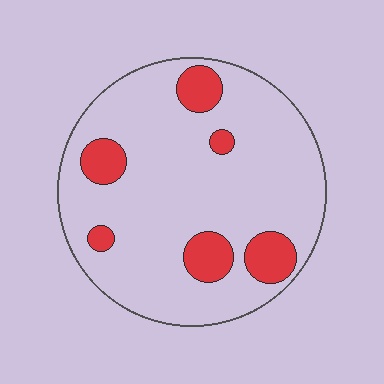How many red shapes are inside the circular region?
6.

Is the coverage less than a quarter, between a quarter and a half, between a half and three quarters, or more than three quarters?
Less than a quarter.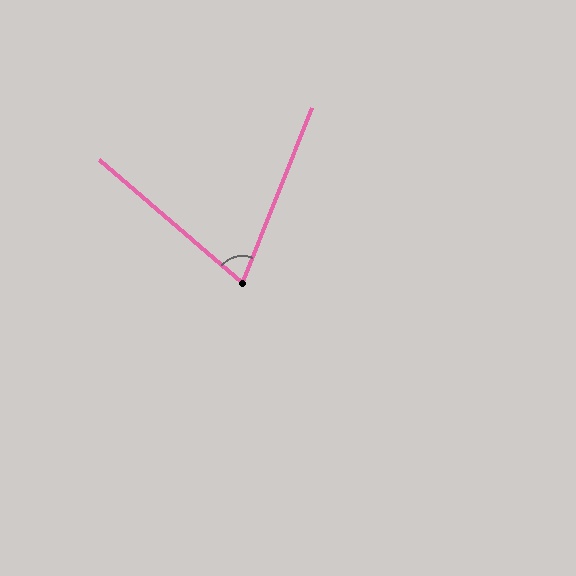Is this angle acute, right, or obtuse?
It is acute.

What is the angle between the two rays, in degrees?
Approximately 71 degrees.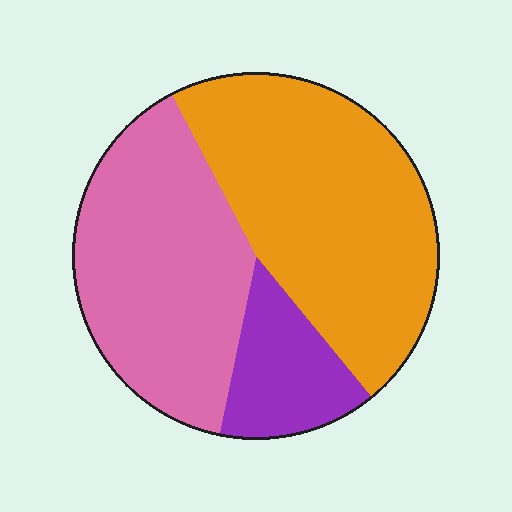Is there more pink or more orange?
Orange.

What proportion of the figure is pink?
Pink takes up about two fifths (2/5) of the figure.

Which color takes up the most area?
Orange, at roughly 45%.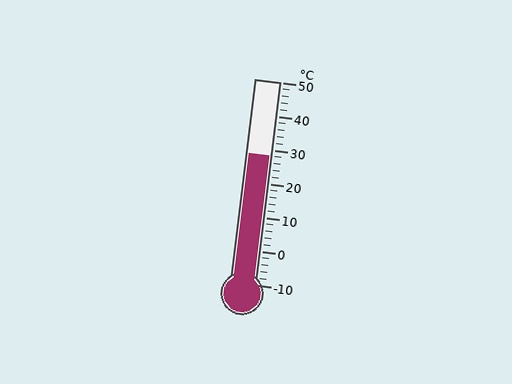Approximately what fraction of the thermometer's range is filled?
The thermometer is filled to approximately 65% of its range.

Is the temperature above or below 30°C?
The temperature is below 30°C.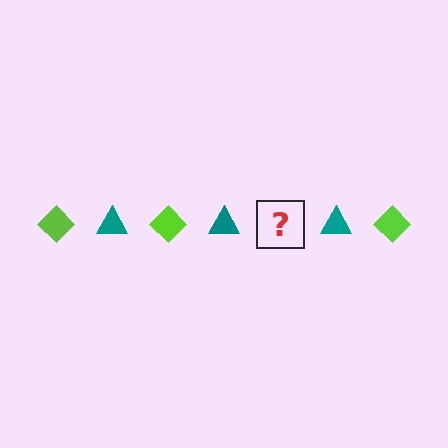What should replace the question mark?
The question mark should be replaced with a lime diamond.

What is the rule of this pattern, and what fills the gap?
The rule is that the pattern alternates between lime diamond and teal triangle. The gap should be filled with a lime diamond.